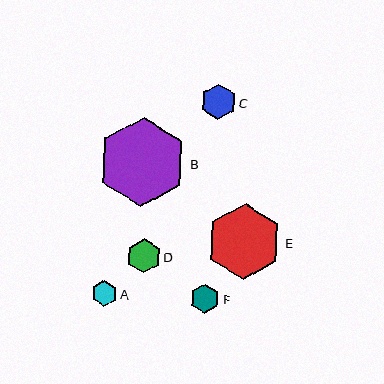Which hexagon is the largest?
Hexagon B is the largest with a size of approximately 89 pixels.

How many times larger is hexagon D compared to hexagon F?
Hexagon D is approximately 1.2 times the size of hexagon F.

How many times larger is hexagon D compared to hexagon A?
Hexagon D is approximately 1.3 times the size of hexagon A.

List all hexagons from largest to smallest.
From largest to smallest: B, E, C, D, F, A.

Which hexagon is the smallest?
Hexagon A is the smallest with a size of approximately 26 pixels.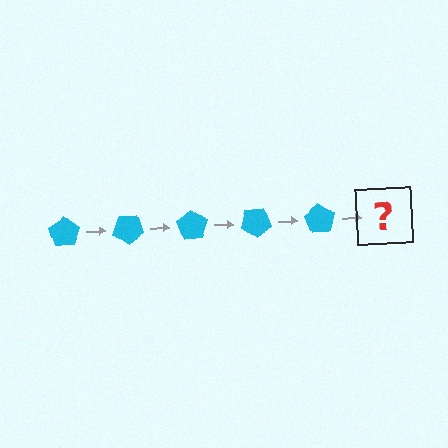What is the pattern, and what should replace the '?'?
The pattern is that the pentagon rotates 35 degrees each step. The '?' should be a cyan pentagon rotated 175 degrees.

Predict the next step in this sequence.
The next step is a cyan pentagon rotated 175 degrees.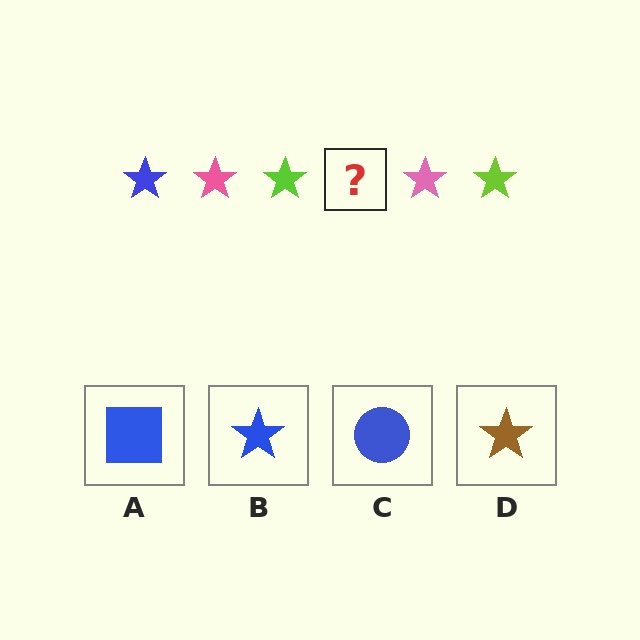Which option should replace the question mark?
Option B.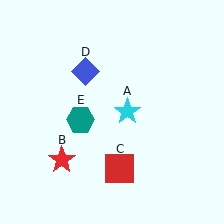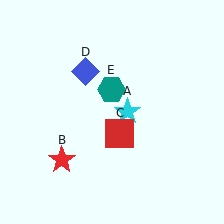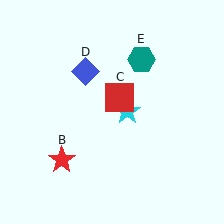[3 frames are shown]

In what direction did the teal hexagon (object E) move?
The teal hexagon (object E) moved up and to the right.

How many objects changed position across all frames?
2 objects changed position: red square (object C), teal hexagon (object E).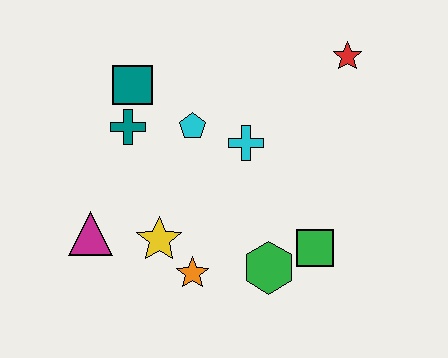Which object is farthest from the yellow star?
The red star is farthest from the yellow star.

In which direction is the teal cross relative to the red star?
The teal cross is to the left of the red star.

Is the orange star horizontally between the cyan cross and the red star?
No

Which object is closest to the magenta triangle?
The yellow star is closest to the magenta triangle.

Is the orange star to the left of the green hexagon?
Yes